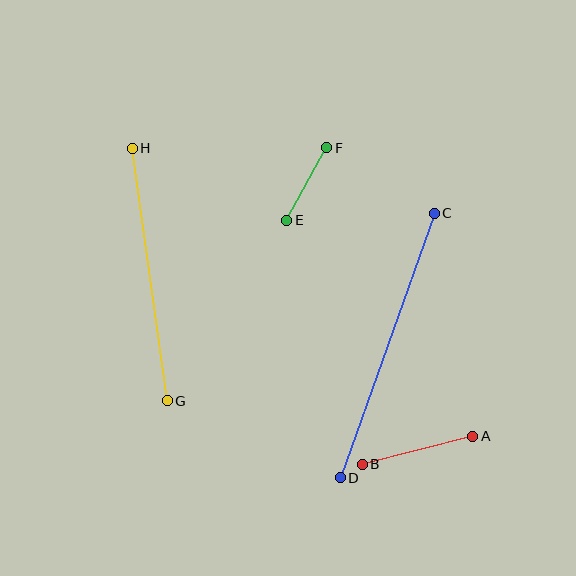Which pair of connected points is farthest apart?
Points C and D are farthest apart.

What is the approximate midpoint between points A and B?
The midpoint is at approximately (418, 450) pixels.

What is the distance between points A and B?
The distance is approximately 114 pixels.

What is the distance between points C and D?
The distance is approximately 281 pixels.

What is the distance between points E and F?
The distance is approximately 83 pixels.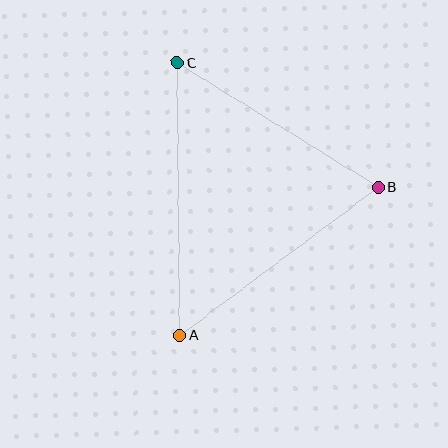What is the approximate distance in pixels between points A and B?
The distance between A and B is approximately 248 pixels.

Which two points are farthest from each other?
Points A and C are farthest from each other.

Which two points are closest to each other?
Points B and C are closest to each other.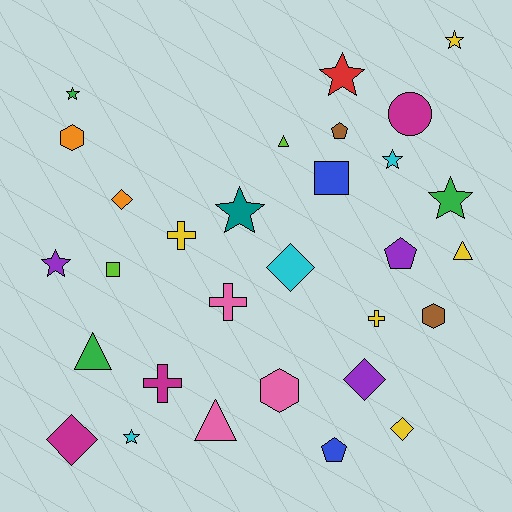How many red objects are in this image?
There is 1 red object.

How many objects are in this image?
There are 30 objects.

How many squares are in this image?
There are 2 squares.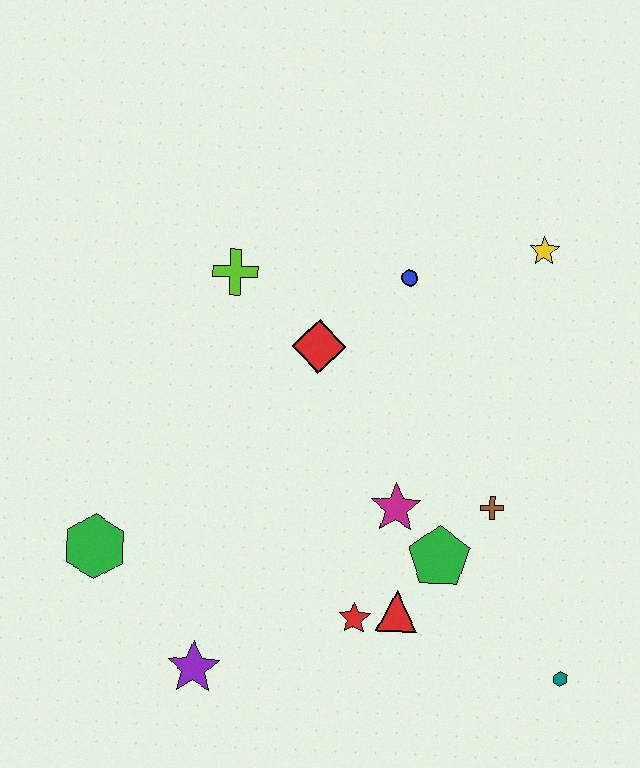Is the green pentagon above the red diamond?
No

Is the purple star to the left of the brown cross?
Yes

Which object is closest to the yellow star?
The blue circle is closest to the yellow star.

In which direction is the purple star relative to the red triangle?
The purple star is to the left of the red triangle.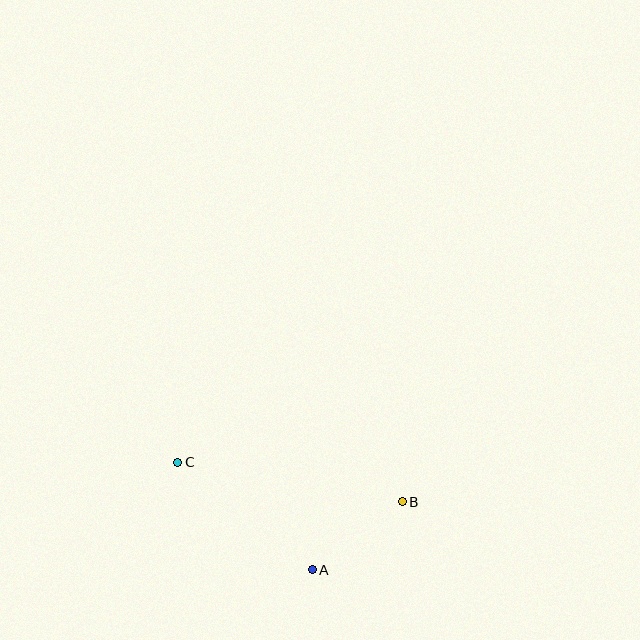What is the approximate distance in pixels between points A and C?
The distance between A and C is approximately 172 pixels.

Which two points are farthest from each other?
Points B and C are farthest from each other.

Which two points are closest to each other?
Points A and B are closest to each other.